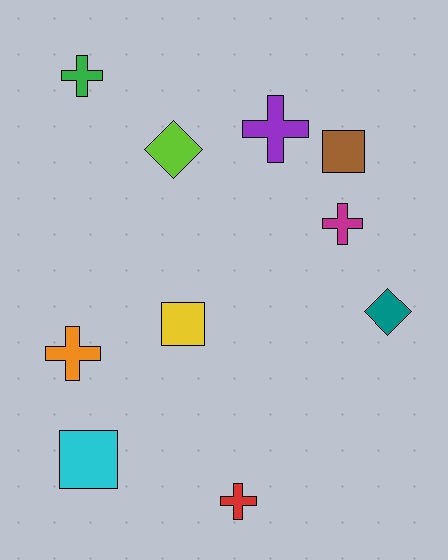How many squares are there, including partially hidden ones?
There are 3 squares.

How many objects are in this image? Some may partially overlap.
There are 10 objects.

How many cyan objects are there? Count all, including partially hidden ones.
There is 1 cyan object.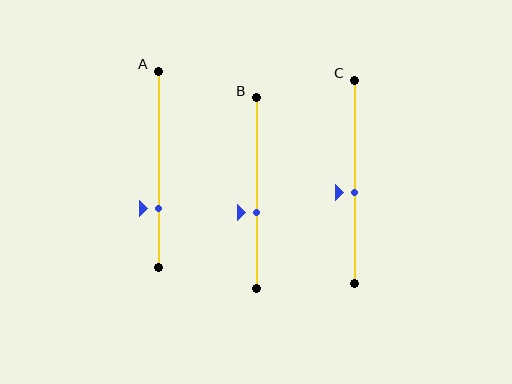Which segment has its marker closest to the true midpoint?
Segment C has its marker closest to the true midpoint.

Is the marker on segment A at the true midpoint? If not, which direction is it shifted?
No, the marker on segment A is shifted downward by about 20% of the segment length.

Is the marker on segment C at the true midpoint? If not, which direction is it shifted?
No, the marker on segment C is shifted downward by about 5% of the segment length.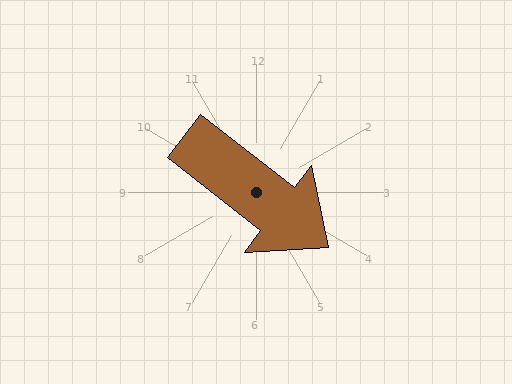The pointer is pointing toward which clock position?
Roughly 4 o'clock.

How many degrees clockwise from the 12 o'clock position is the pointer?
Approximately 128 degrees.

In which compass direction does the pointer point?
Southeast.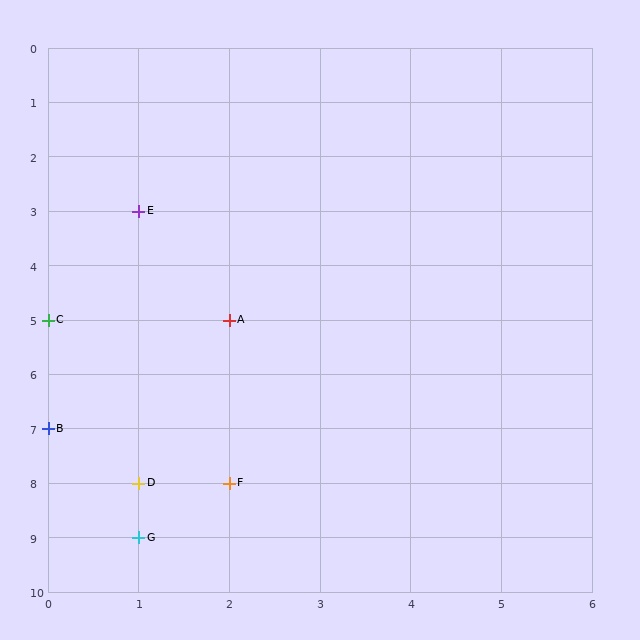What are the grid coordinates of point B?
Point B is at grid coordinates (0, 7).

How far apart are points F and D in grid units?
Points F and D are 1 column apart.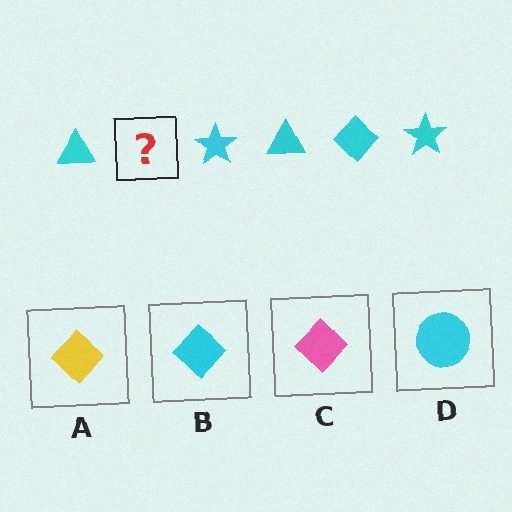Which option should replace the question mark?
Option B.